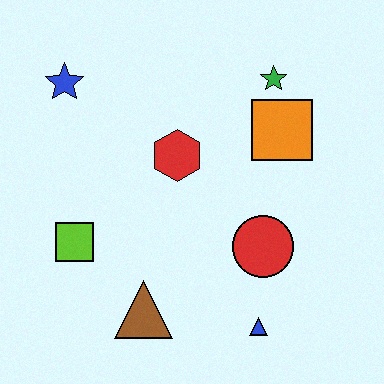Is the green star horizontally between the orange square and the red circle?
Yes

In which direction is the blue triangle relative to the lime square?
The blue triangle is to the right of the lime square.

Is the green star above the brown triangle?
Yes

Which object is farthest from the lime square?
The green star is farthest from the lime square.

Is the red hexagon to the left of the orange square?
Yes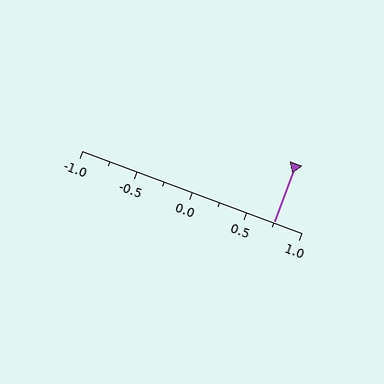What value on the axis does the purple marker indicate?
The marker indicates approximately 0.75.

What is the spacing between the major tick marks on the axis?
The major ticks are spaced 0.5 apart.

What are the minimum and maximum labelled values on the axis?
The axis runs from -1.0 to 1.0.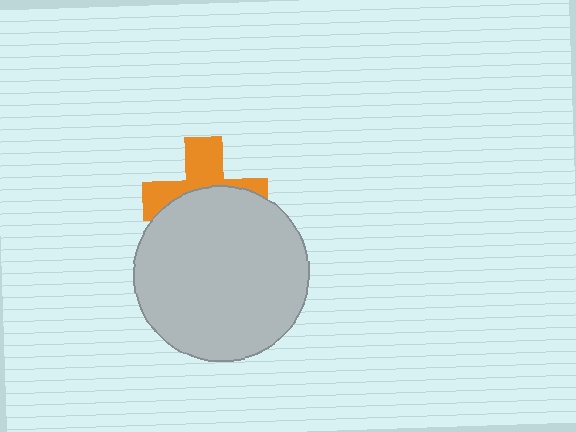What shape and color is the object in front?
The object in front is a light gray circle.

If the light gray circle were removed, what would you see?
You would see the complete orange cross.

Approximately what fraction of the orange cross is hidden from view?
Roughly 56% of the orange cross is hidden behind the light gray circle.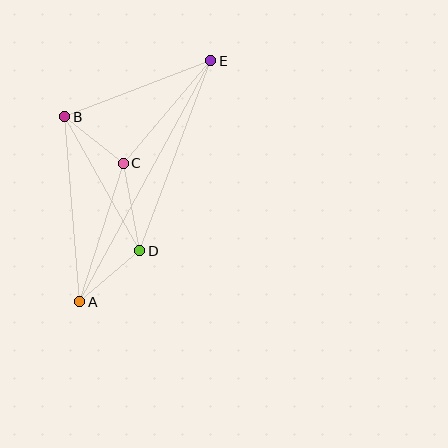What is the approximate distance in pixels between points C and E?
The distance between C and E is approximately 134 pixels.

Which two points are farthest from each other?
Points A and E are farthest from each other.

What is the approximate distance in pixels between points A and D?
The distance between A and D is approximately 79 pixels.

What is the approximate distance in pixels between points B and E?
The distance between B and E is approximately 156 pixels.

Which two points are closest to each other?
Points B and C are closest to each other.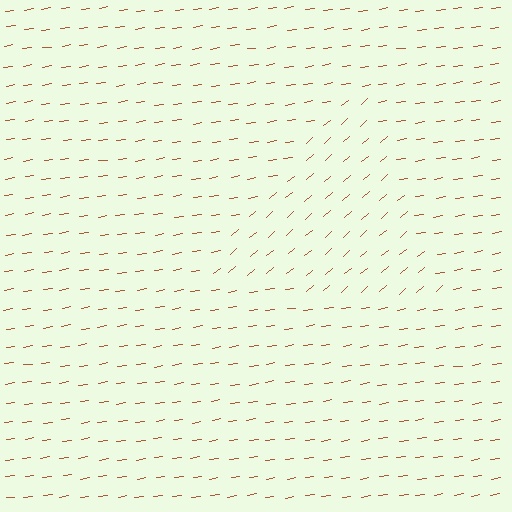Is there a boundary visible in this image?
Yes, there is a texture boundary formed by a change in line orientation.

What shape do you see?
I see a triangle.